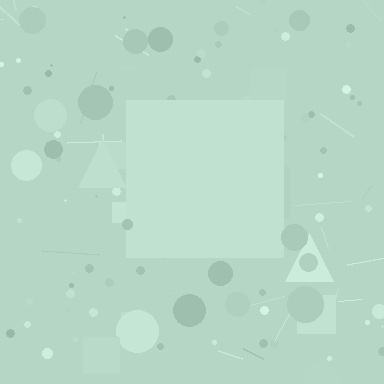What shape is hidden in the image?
A square is hidden in the image.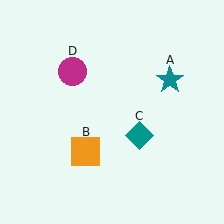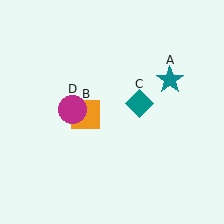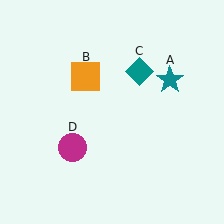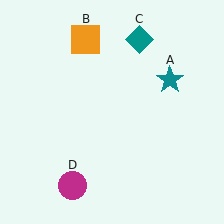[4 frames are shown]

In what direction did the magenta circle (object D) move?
The magenta circle (object D) moved down.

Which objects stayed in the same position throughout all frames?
Teal star (object A) remained stationary.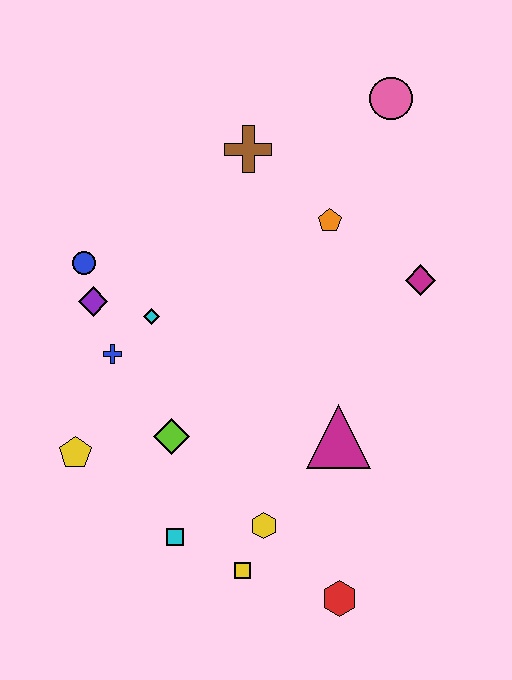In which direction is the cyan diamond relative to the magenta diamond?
The cyan diamond is to the left of the magenta diamond.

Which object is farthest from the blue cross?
The pink circle is farthest from the blue cross.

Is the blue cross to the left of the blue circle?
No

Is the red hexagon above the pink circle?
No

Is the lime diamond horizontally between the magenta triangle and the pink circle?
No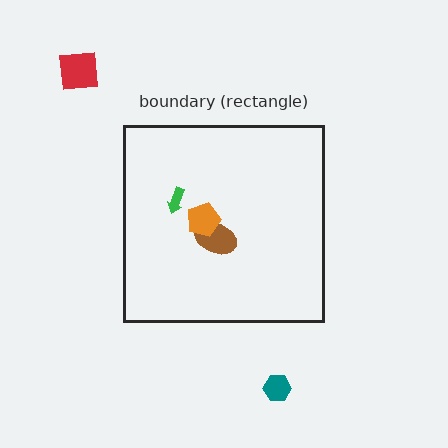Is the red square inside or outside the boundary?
Outside.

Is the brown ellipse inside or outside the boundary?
Inside.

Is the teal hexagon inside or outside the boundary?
Outside.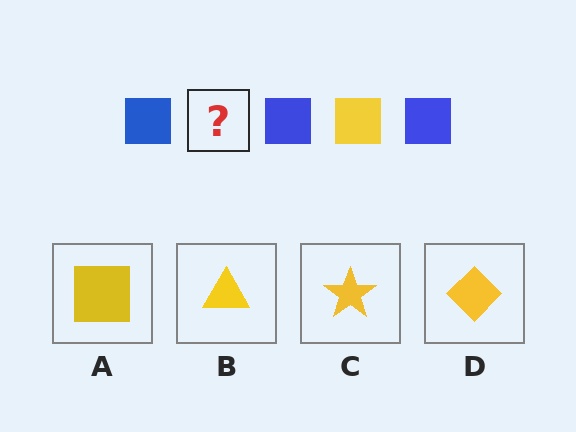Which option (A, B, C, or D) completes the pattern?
A.